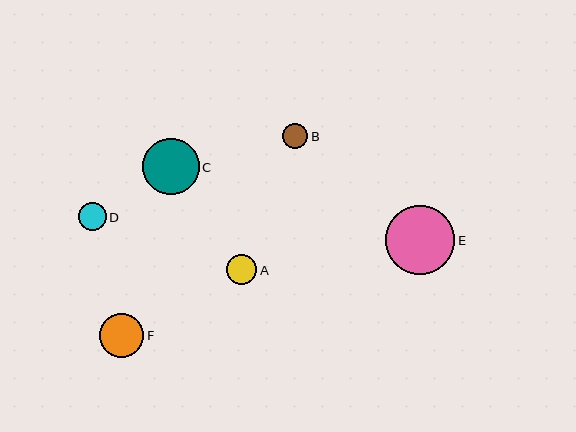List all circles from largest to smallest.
From largest to smallest: E, C, F, A, D, B.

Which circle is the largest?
Circle E is the largest with a size of approximately 69 pixels.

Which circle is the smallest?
Circle B is the smallest with a size of approximately 26 pixels.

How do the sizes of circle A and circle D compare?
Circle A and circle D are approximately the same size.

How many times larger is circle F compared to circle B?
Circle F is approximately 1.7 times the size of circle B.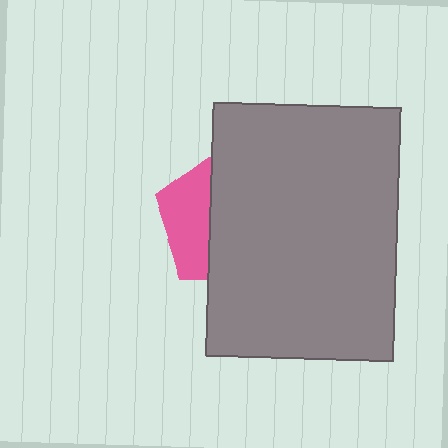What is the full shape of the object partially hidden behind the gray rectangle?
The partially hidden object is a pink pentagon.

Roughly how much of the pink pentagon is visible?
A small part of it is visible (roughly 34%).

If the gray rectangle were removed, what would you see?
You would see the complete pink pentagon.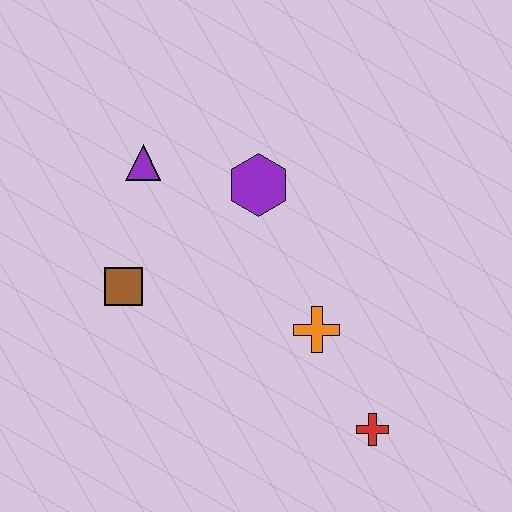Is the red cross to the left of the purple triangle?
No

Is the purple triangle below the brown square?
No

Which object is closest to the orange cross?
The red cross is closest to the orange cross.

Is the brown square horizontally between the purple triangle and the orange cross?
No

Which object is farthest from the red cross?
The purple triangle is farthest from the red cross.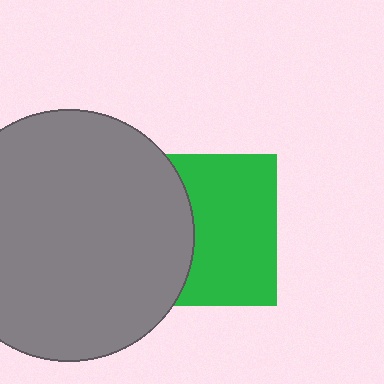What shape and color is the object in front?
The object in front is a gray circle.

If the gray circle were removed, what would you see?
You would see the complete green square.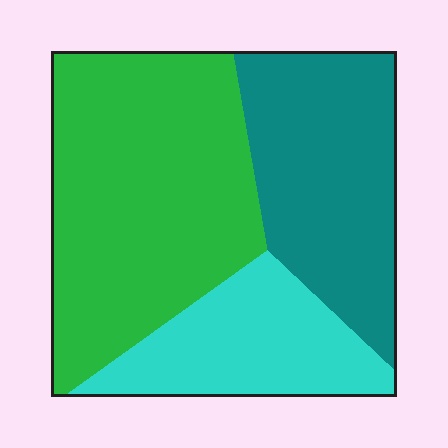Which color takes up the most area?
Green, at roughly 45%.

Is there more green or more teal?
Green.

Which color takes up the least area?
Cyan, at roughly 20%.